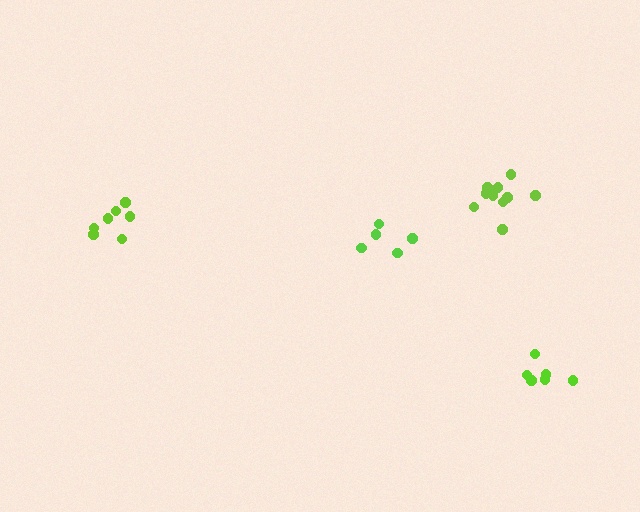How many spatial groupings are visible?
There are 4 spatial groupings.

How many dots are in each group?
Group 1: 5 dots, Group 2: 6 dots, Group 3: 7 dots, Group 4: 10 dots (28 total).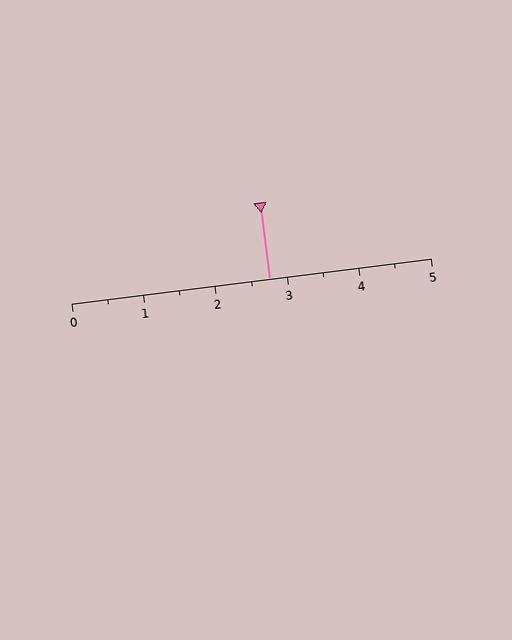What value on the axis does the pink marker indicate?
The marker indicates approximately 2.8.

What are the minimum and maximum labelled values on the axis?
The axis runs from 0 to 5.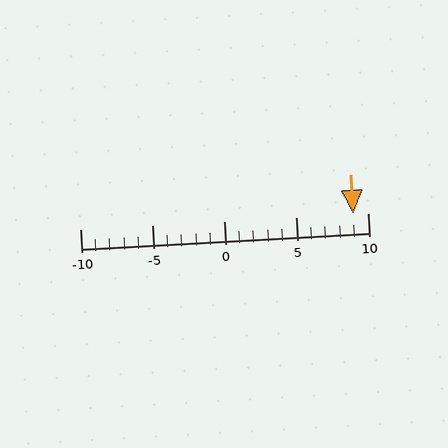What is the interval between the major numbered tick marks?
The major tick marks are spaced 5 units apart.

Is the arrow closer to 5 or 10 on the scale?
The arrow is closer to 10.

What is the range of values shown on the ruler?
The ruler shows values from -10 to 10.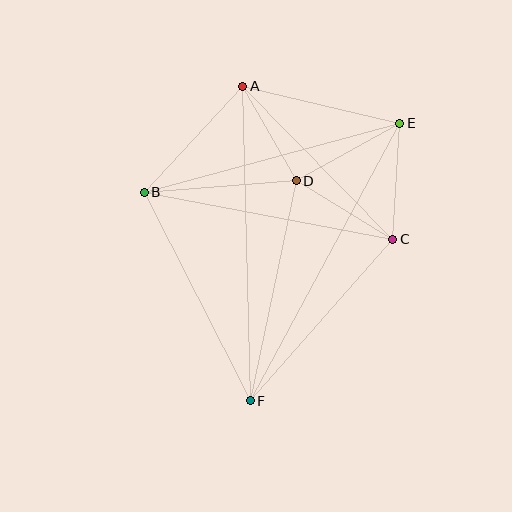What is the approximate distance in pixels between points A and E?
The distance between A and E is approximately 161 pixels.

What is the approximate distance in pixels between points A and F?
The distance between A and F is approximately 315 pixels.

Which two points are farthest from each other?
Points E and F are farthest from each other.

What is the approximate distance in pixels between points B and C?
The distance between B and C is approximately 253 pixels.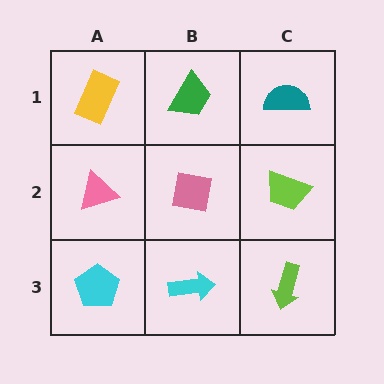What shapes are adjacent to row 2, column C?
A teal semicircle (row 1, column C), a lime arrow (row 3, column C), a pink square (row 2, column B).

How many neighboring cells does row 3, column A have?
2.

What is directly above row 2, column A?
A yellow rectangle.